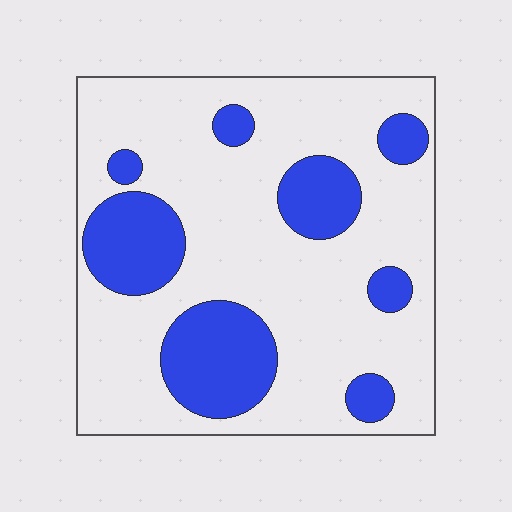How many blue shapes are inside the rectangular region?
8.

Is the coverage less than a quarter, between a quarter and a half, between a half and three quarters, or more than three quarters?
Between a quarter and a half.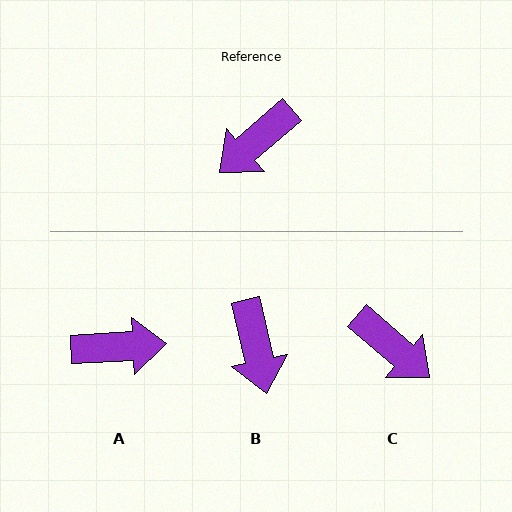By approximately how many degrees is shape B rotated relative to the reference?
Approximately 61 degrees counter-clockwise.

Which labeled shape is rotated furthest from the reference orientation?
A, about 142 degrees away.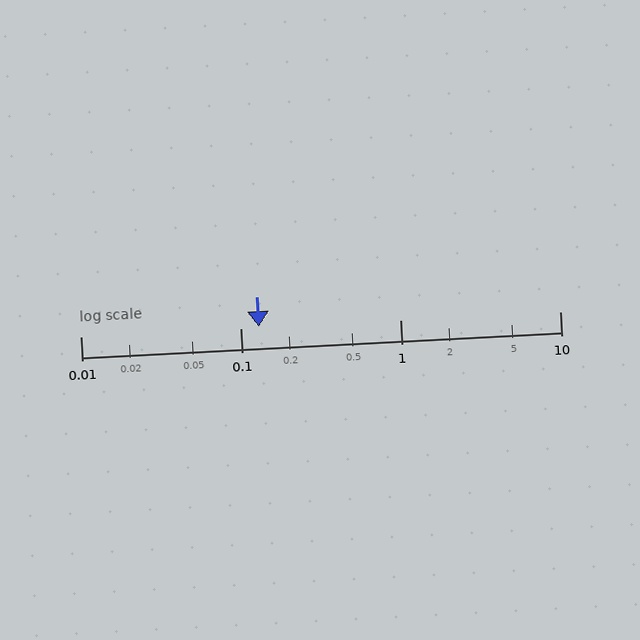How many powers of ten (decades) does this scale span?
The scale spans 3 decades, from 0.01 to 10.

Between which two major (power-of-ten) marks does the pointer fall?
The pointer is between 0.1 and 1.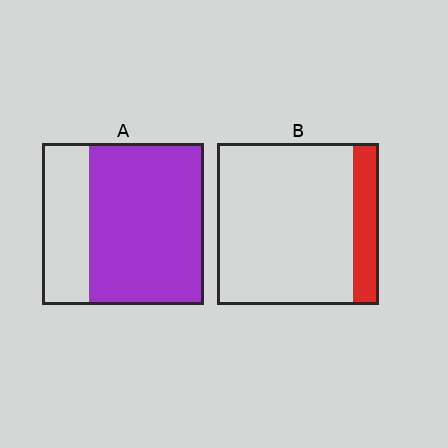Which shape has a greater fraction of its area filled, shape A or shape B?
Shape A.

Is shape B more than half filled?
No.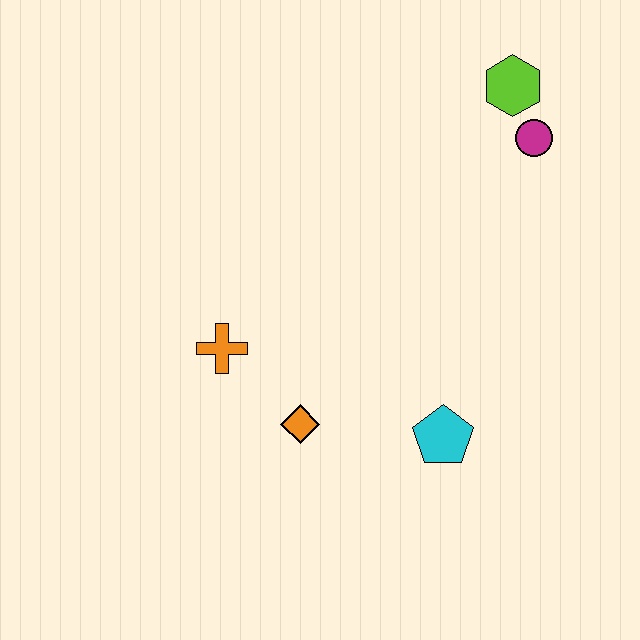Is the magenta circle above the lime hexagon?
No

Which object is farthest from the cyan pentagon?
The lime hexagon is farthest from the cyan pentagon.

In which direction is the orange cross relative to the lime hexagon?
The orange cross is to the left of the lime hexagon.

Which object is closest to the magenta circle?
The lime hexagon is closest to the magenta circle.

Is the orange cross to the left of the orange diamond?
Yes